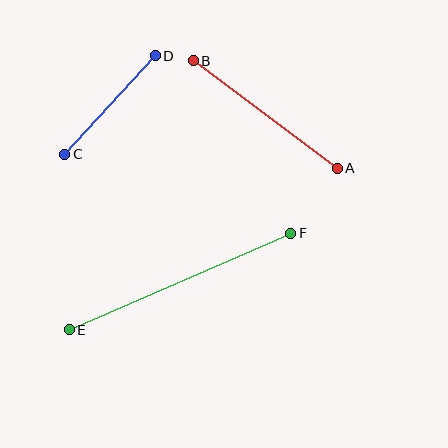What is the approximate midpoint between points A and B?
The midpoint is at approximately (265, 115) pixels.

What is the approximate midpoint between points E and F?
The midpoint is at approximately (180, 281) pixels.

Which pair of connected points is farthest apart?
Points E and F are farthest apart.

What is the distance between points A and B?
The distance is approximately 180 pixels.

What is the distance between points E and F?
The distance is approximately 242 pixels.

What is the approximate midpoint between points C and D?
The midpoint is at approximately (110, 105) pixels.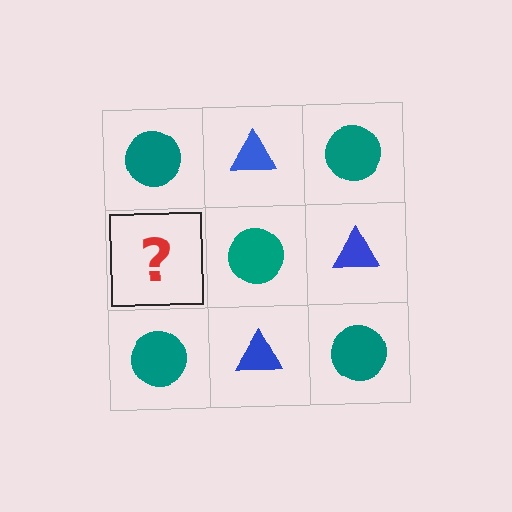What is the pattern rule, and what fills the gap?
The rule is that it alternates teal circle and blue triangle in a checkerboard pattern. The gap should be filled with a blue triangle.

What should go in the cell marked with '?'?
The missing cell should contain a blue triangle.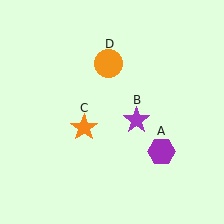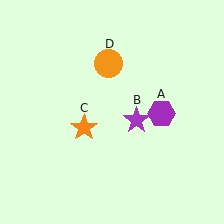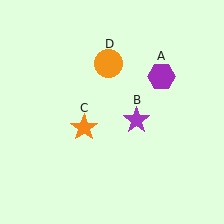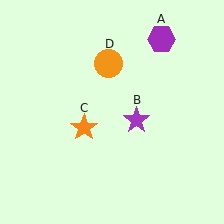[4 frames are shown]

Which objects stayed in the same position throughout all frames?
Purple star (object B) and orange star (object C) and orange circle (object D) remained stationary.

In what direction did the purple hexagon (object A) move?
The purple hexagon (object A) moved up.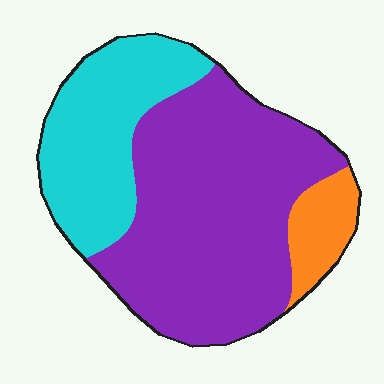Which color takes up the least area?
Orange, at roughly 10%.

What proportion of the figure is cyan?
Cyan covers about 30% of the figure.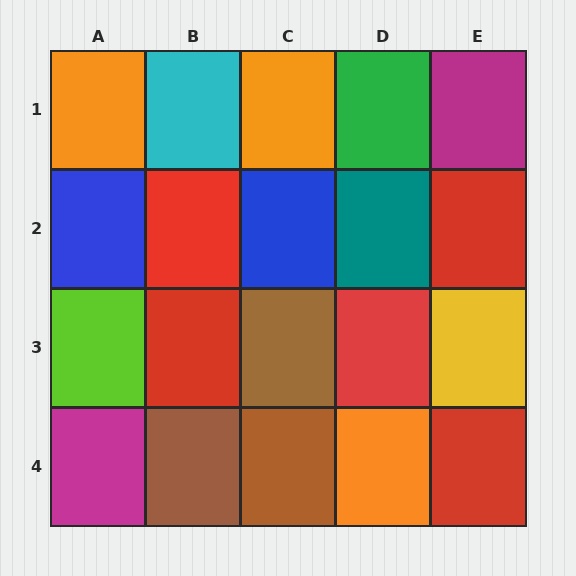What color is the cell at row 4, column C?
Brown.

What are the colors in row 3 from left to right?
Lime, red, brown, red, yellow.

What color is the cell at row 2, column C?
Blue.